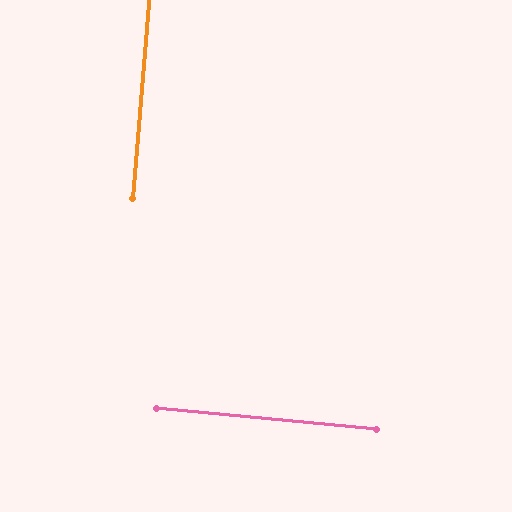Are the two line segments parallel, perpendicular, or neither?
Perpendicular — they meet at approximately 89°.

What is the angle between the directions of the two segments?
Approximately 89 degrees.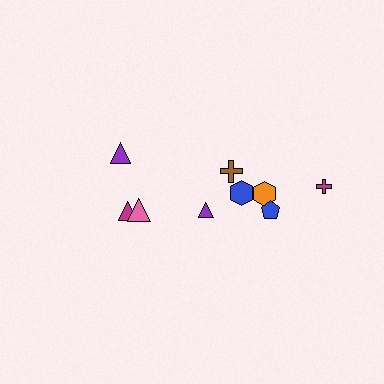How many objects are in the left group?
There are 3 objects.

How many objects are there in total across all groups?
There are 9 objects.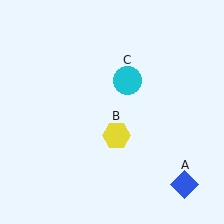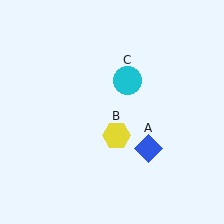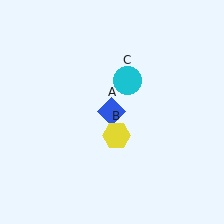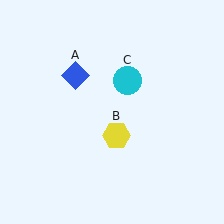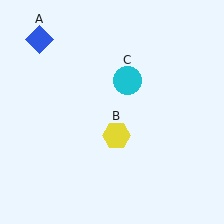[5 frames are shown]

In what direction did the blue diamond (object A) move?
The blue diamond (object A) moved up and to the left.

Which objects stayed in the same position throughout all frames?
Yellow hexagon (object B) and cyan circle (object C) remained stationary.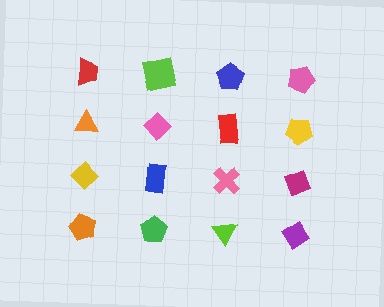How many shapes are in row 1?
4 shapes.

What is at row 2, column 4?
A yellow pentagon.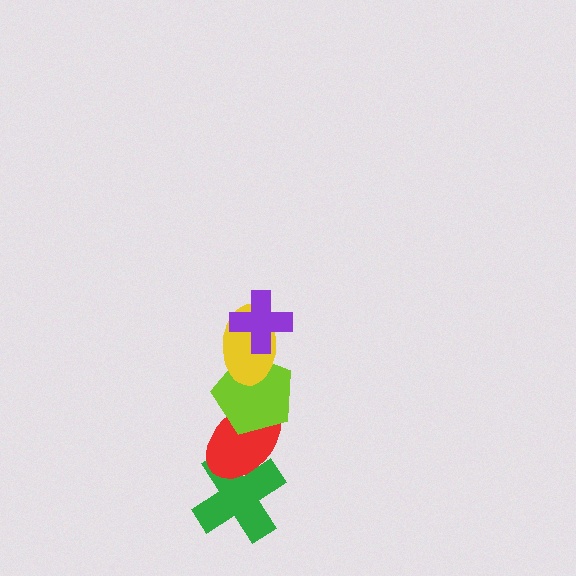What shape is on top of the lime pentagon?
The yellow ellipse is on top of the lime pentagon.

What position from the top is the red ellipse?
The red ellipse is 4th from the top.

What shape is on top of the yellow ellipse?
The purple cross is on top of the yellow ellipse.